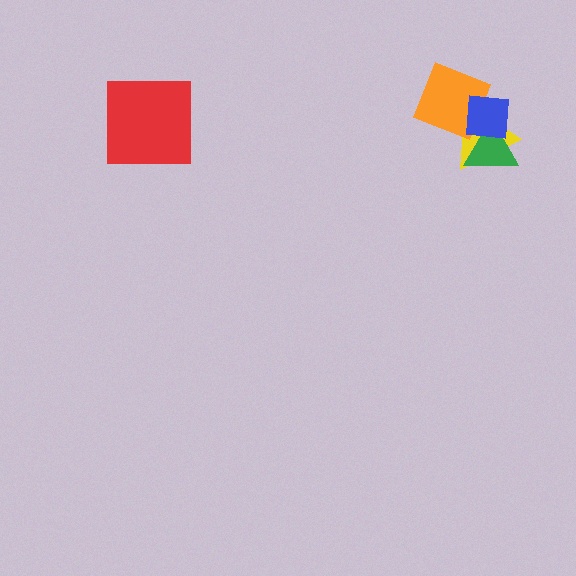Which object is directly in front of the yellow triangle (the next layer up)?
The orange diamond is directly in front of the yellow triangle.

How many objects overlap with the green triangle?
3 objects overlap with the green triangle.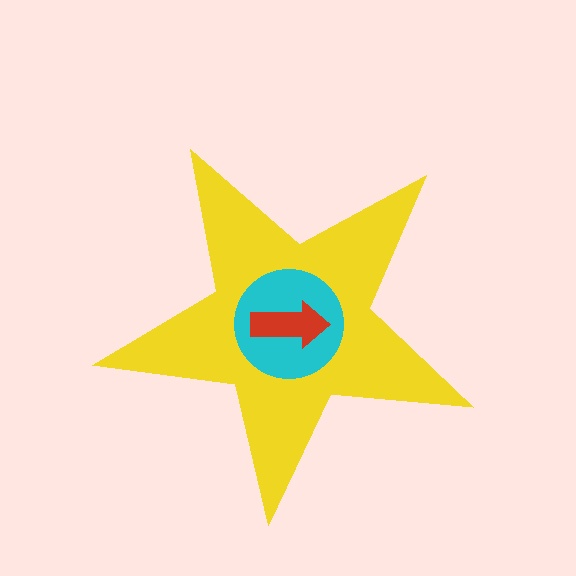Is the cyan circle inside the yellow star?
Yes.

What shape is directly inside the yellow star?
The cyan circle.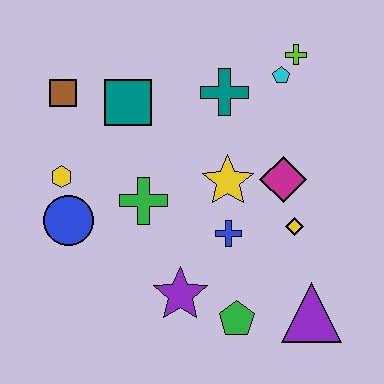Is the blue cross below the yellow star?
Yes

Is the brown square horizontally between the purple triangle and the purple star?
No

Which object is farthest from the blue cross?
The brown square is farthest from the blue cross.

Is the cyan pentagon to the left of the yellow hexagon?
No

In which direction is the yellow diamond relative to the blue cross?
The yellow diamond is to the right of the blue cross.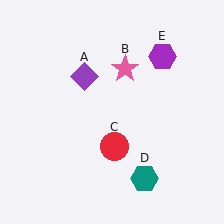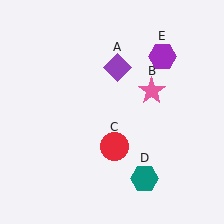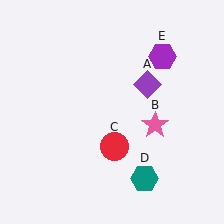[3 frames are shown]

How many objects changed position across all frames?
2 objects changed position: purple diamond (object A), pink star (object B).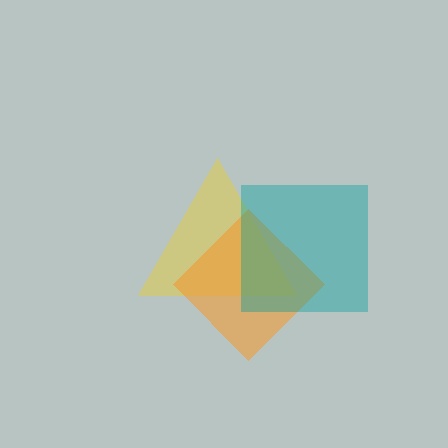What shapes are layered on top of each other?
The layered shapes are: a yellow triangle, an orange diamond, a teal square.